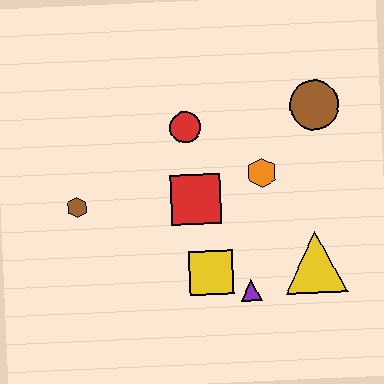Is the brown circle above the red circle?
Yes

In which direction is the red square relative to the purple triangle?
The red square is above the purple triangle.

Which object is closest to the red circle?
The red square is closest to the red circle.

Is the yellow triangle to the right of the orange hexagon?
Yes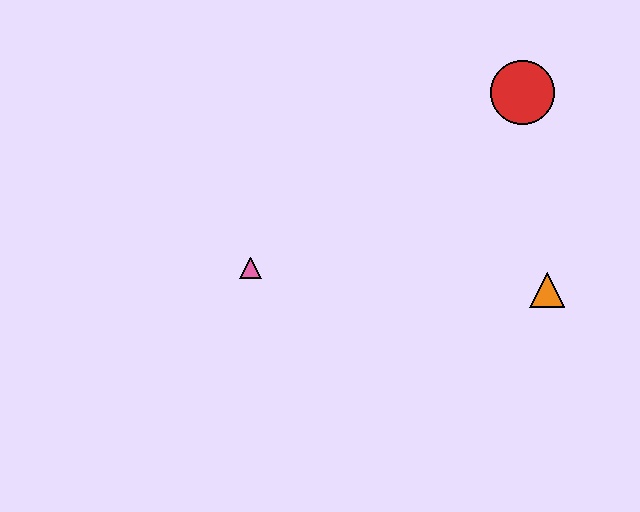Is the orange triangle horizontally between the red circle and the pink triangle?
No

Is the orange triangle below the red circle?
Yes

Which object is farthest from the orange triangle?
The pink triangle is farthest from the orange triangle.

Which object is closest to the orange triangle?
The red circle is closest to the orange triangle.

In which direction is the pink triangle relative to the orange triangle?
The pink triangle is to the left of the orange triangle.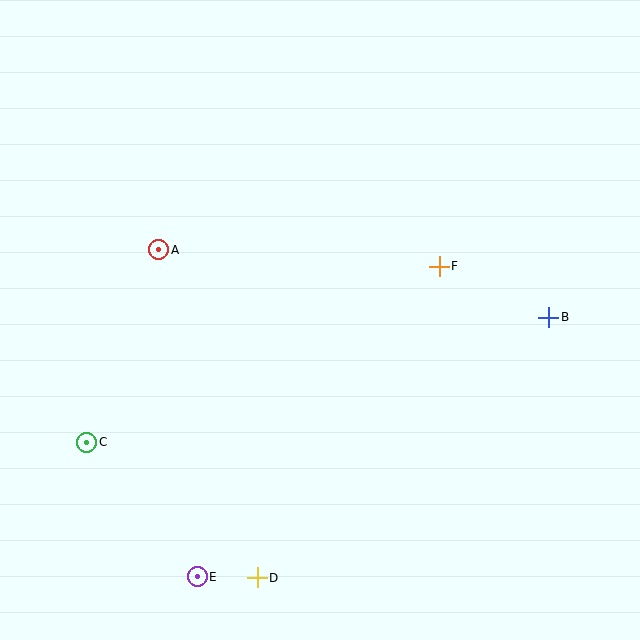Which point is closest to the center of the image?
Point F at (439, 266) is closest to the center.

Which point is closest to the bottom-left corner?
Point E is closest to the bottom-left corner.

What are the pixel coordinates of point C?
Point C is at (86, 442).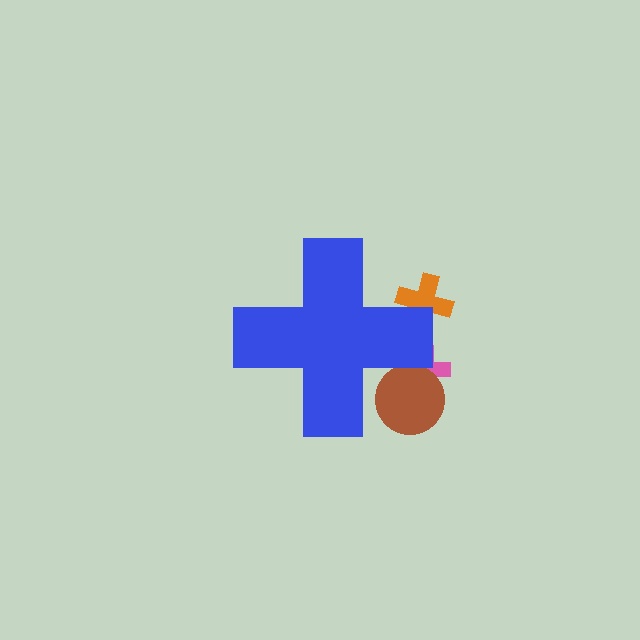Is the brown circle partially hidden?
Yes, the brown circle is partially hidden behind the blue cross.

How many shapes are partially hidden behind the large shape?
3 shapes are partially hidden.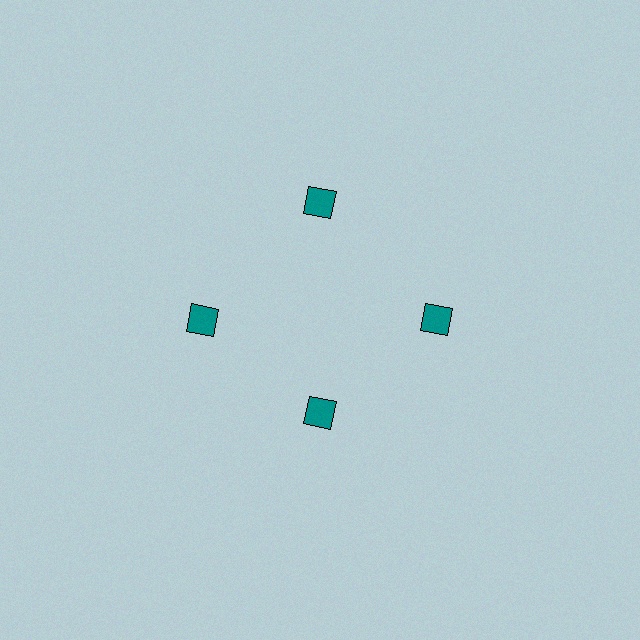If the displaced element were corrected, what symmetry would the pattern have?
It would have 4-fold rotational symmetry — the pattern would map onto itself every 90 degrees.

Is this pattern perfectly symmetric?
No. The 4 teal squares are arranged in a ring, but one element near the 6 o'clock position is pulled inward toward the center, breaking the 4-fold rotational symmetry.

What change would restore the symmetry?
The symmetry would be restored by moving it outward, back onto the ring so that all 4 squares sit at equal angles and equal distance from the center.